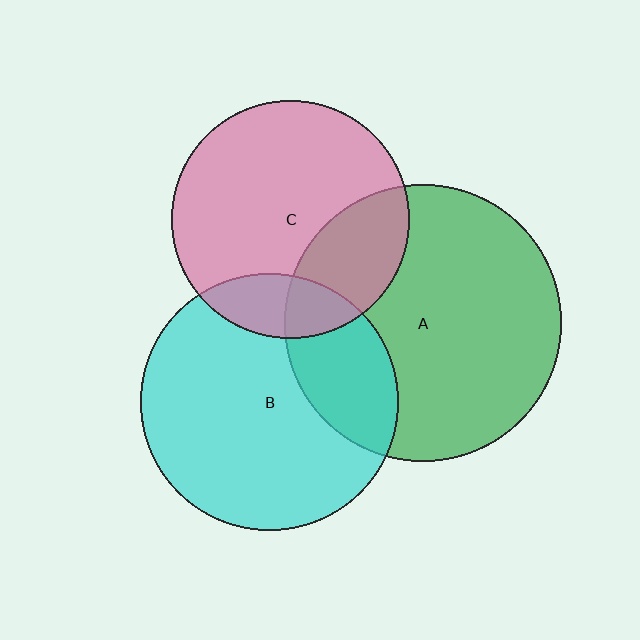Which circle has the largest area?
Circle A (green).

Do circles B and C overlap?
Yes.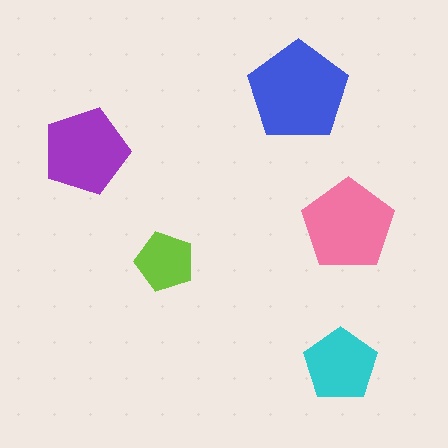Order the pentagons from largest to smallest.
the blue one, the pink one, the purple one, the cyan one, the lime one.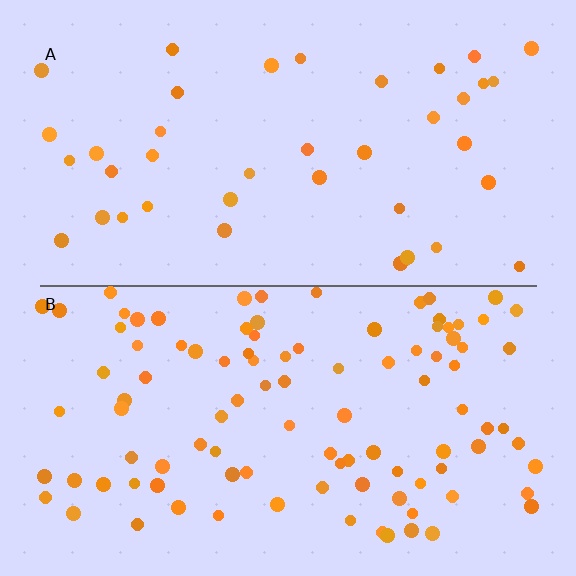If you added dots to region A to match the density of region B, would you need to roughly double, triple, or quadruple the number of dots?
Approximately triple.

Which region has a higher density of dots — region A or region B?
B (the bottom).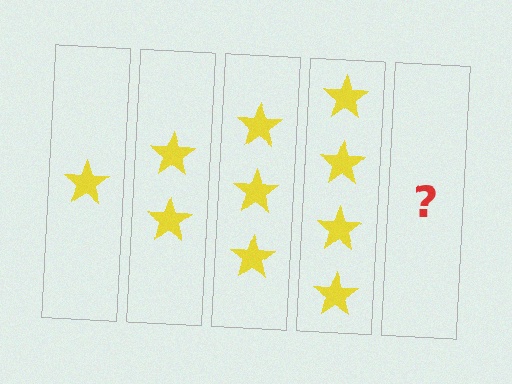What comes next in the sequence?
The next element should be 5 stars.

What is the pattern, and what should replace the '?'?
The pattern is that each step adds one more star. The '?' should be 5 stars.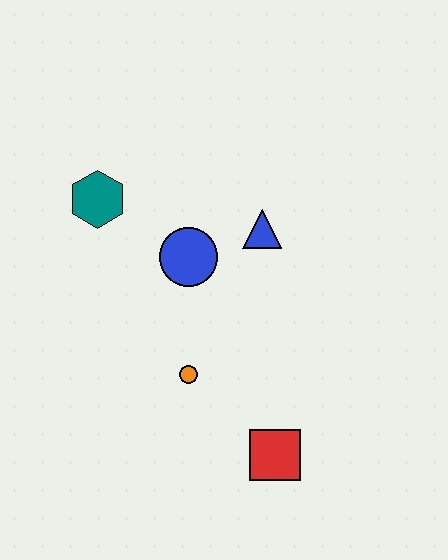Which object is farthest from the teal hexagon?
The red square is farthest from the teal hexagon.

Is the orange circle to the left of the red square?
Yes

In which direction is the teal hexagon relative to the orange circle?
The teal hexagon is above the orange circle.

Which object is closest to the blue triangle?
The blue circle is closest to the blue triangle.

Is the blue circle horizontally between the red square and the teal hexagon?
Yes